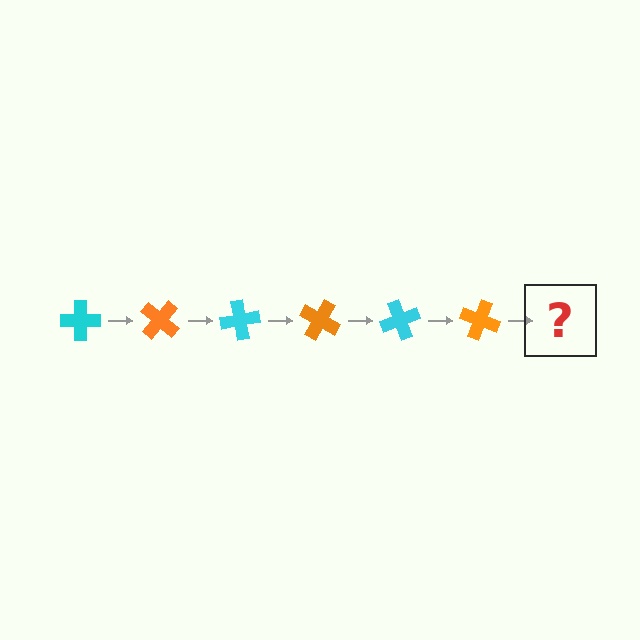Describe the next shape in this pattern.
It should be a cyan cross, rotated 240 degrees from the start.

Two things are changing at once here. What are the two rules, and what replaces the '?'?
The two rules are that it rotates 40 degrees each step and the color cycles through cyan and orange. The '?' should be a cyan cross, rotated 240 degrees from the start.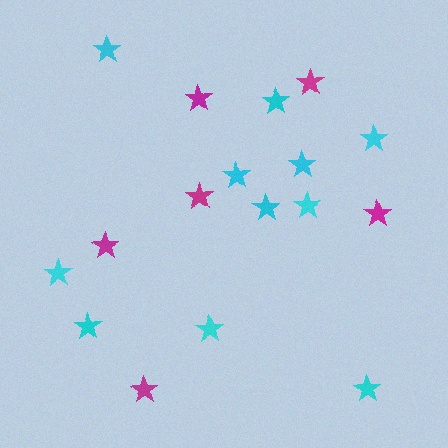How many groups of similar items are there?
There are 2 groups: one group of cyan stars (11) and one group of magenta stars (6).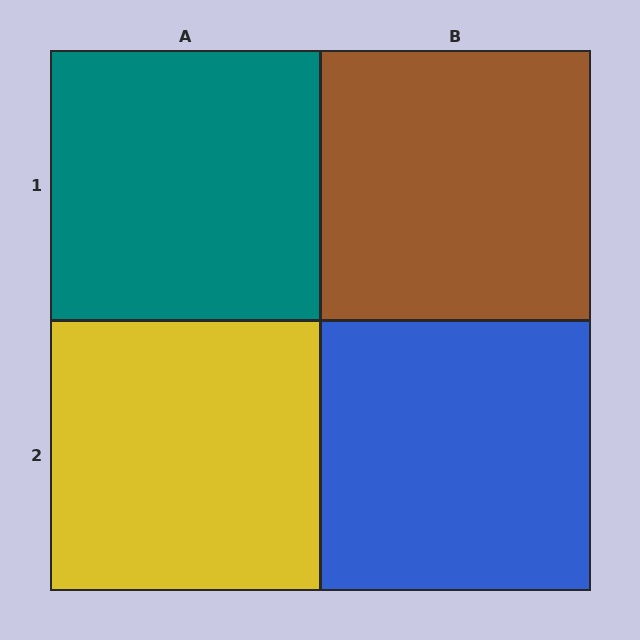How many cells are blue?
1 cell is blue.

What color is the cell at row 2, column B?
Blue.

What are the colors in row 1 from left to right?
Teal, brown.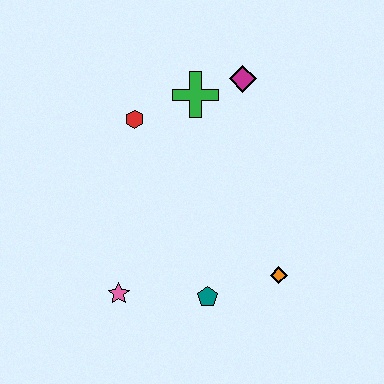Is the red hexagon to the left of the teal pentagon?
Yes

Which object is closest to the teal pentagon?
The orange diamond is closest to the teal pentagon.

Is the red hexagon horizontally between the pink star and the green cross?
Yes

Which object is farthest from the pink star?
The magenta diamond is farthest from the pink star.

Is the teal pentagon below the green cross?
Yes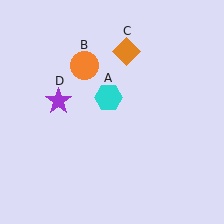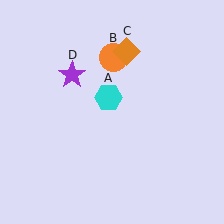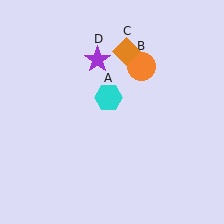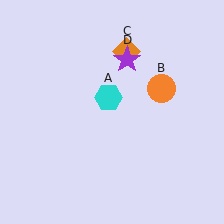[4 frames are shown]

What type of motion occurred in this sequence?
The orange circle (object B), purple star (object D) rotated clockwise around the center of the scene.